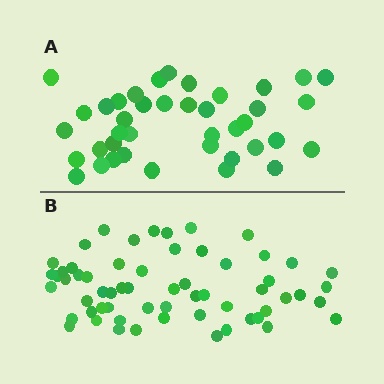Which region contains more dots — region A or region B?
Region B (the bottom region) has more dots.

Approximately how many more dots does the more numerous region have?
Region B has approximately 20 more dots than region A.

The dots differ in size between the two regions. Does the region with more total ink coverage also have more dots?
No. Region A has more total ink coverage because its dots are larger, but region B actually contains more individual dots. Total area can be misleading — the number of items is what matters here.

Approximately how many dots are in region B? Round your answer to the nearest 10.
About 60 dots.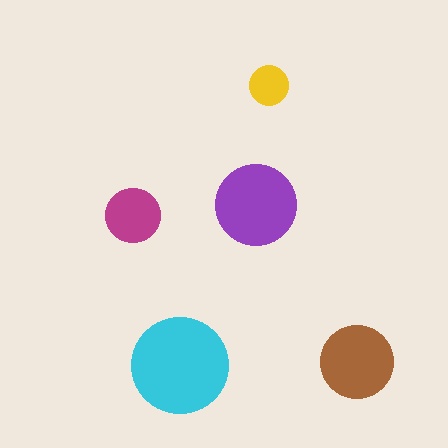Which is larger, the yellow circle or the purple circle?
The purple one.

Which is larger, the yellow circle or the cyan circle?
The cyan one.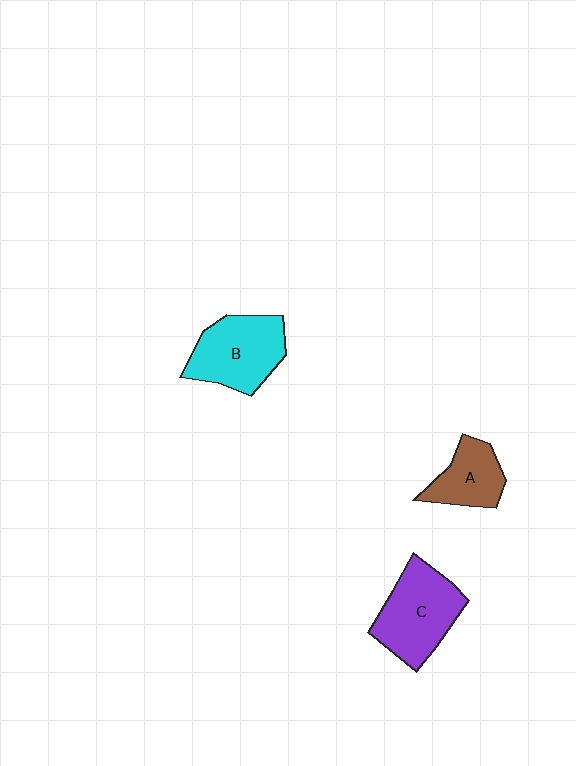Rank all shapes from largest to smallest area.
From largest to smallest: C (purple), B (cyan), A (brown).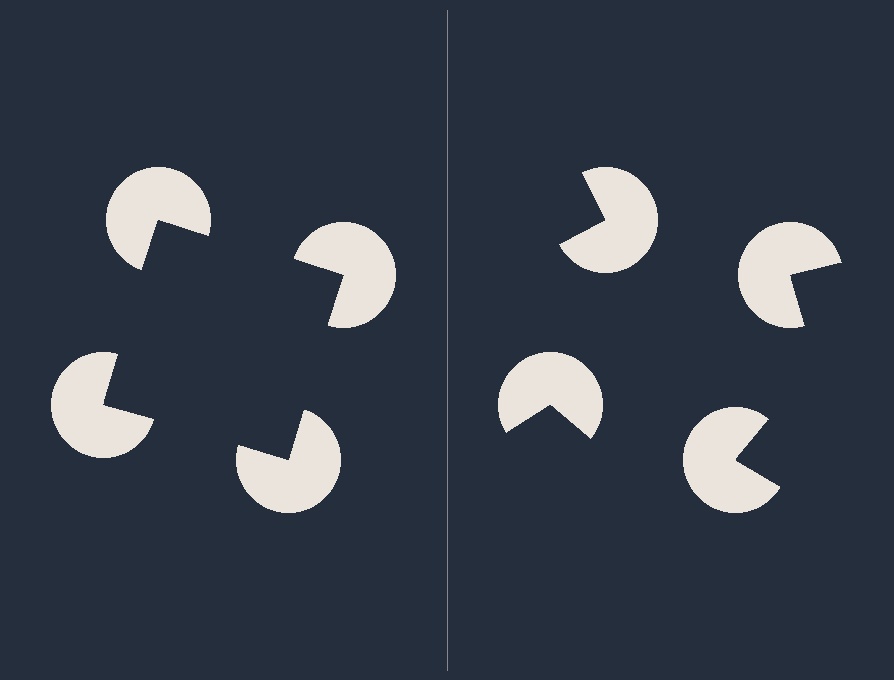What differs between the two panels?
The pac-man discs are positioned identically on both sides; only the wedge orientations differ. On the left they align to a square; on the right they are misaligned.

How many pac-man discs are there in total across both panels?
8 — 4 on each side.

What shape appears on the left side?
An illusory square.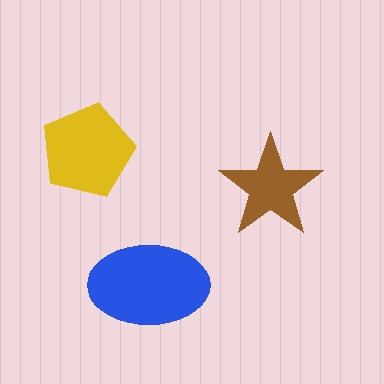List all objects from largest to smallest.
The blue ellipse, the yellow pentagon, the brown star.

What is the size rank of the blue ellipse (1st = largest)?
1st.